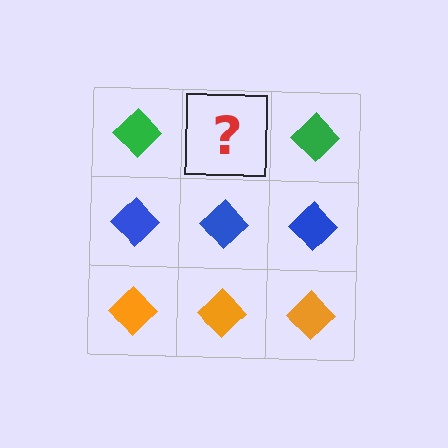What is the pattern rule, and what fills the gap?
The rule is that each row has a consistent color. The gap should be filled with a green diamond.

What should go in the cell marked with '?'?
The missing cell should contain a green diamond.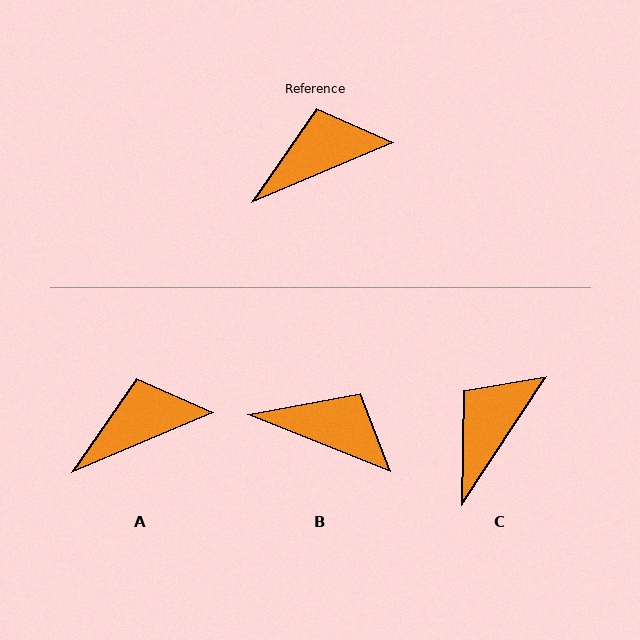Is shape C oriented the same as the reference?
No, it is off by about 34 degrees.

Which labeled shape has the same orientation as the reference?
A.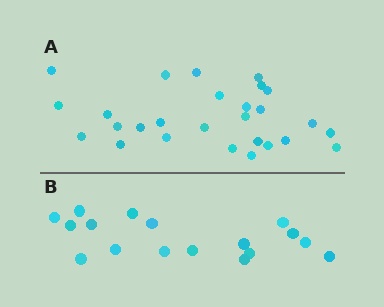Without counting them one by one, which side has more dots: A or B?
Region A (the top region) has more dots.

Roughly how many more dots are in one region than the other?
Region A has roughly 10 or so more dots than region B.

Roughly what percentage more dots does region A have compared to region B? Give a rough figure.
About 60% more.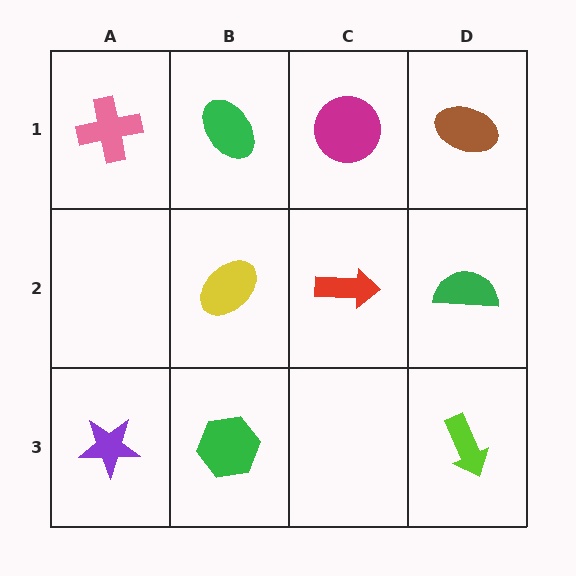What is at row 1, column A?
A pink cross.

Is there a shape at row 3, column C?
No, that cell is empty.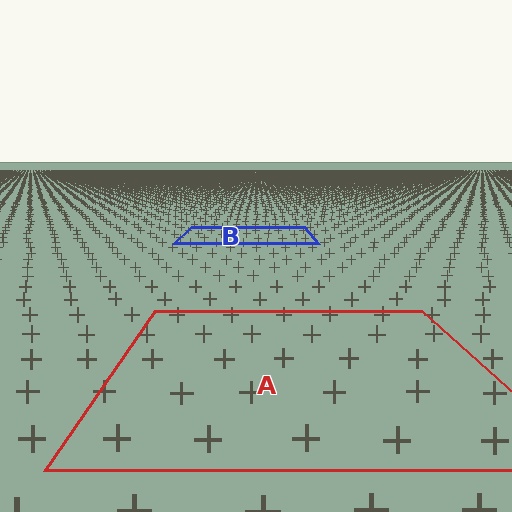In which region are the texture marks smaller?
The texture marks are smaller in region B, because it is farther away.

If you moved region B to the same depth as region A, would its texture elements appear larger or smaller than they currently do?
They would appear larger. At a closer depth, the same texture elements are projected at a bigger on-screen size.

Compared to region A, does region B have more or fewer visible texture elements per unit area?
Region B has more texture elements per unit area — they are packed more densely because it is farther away.